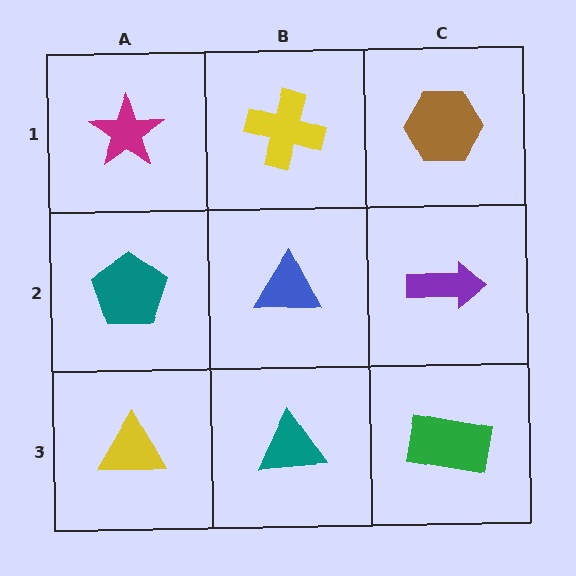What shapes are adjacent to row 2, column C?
A brown hexagon (row 1, column C), a green rectangle (row 3, column C), a blue triangle (row 2, column B).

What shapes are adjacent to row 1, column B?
A blue triangle (row 2, column B), a magenta star (row 1, column A), a brown hexagon (row 1, column C).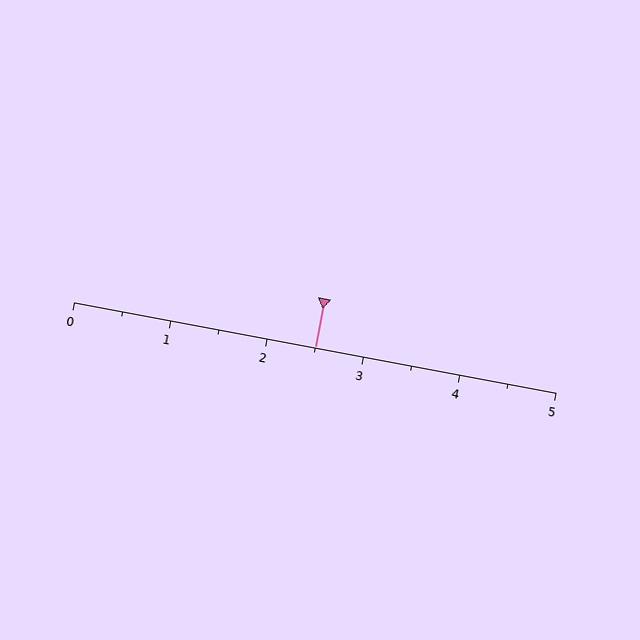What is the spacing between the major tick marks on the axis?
The major ticks are spaced 1 apart.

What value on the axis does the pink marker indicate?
The marker indicates approximately 2.5.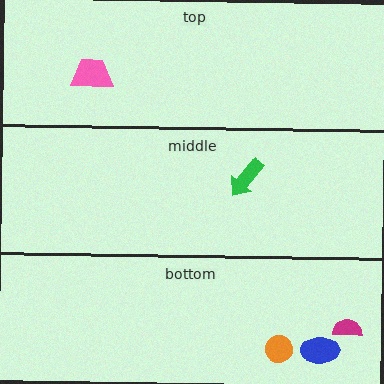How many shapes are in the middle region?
1.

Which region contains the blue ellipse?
The bottom region.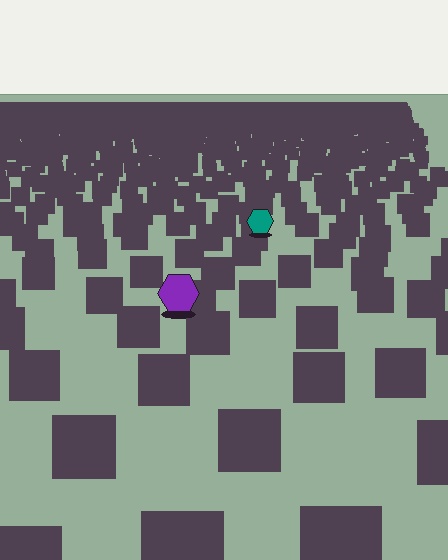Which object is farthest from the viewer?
The teal hexagon is farthest from the viewer. It appears smaller and the ground texture around it is denser.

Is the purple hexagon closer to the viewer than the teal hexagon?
Yes. The purple hexagon is closer — you can tell from the texture gradient: the ground texture is coarser near it.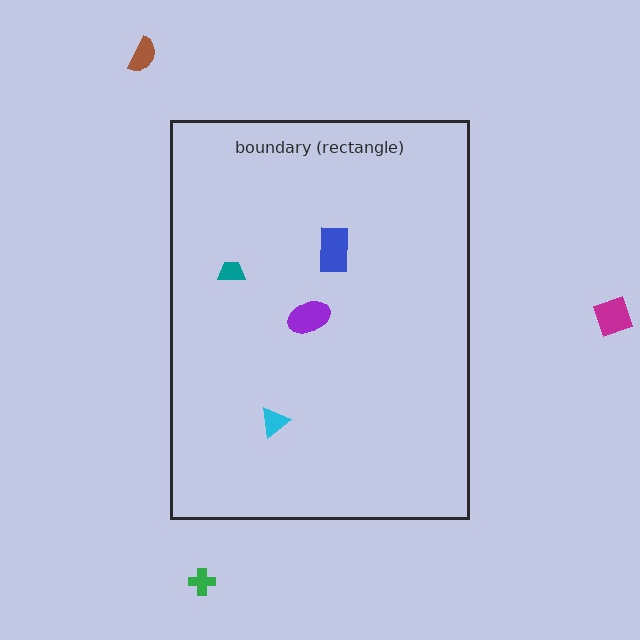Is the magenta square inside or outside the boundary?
Outside.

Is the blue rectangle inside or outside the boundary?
Inside.